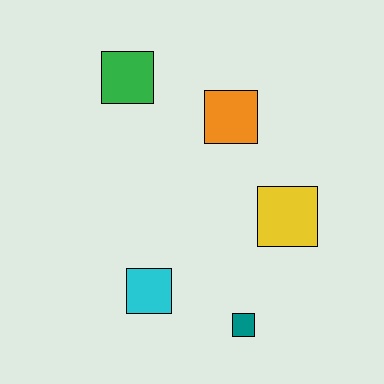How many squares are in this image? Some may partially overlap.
There are 5 squares.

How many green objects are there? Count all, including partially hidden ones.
There is 1 green object.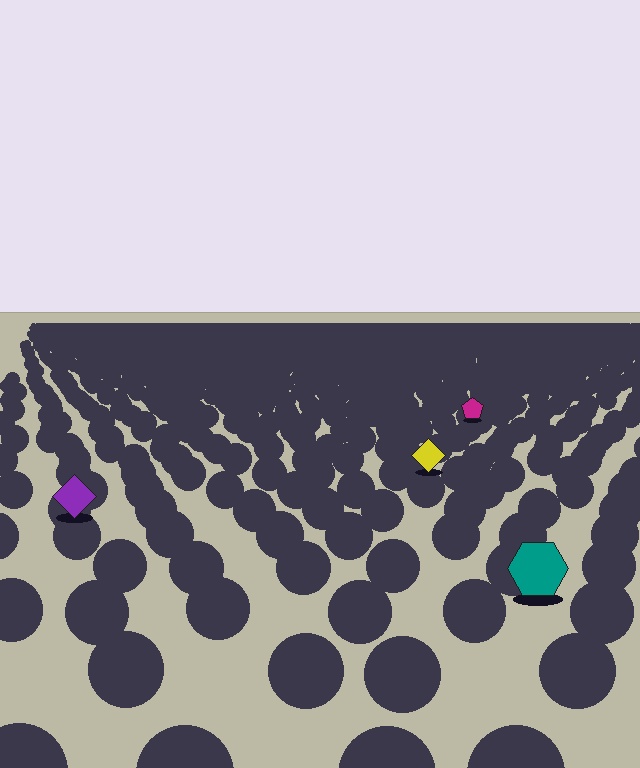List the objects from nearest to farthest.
From nearest to farthest: the teal hexagon, the purple diamond, the yellow diamond, the magenta pentagon.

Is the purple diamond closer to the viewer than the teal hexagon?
No. The teal hexagon is closer — you can tell from the texture gradient: the ground texture is coarser near it.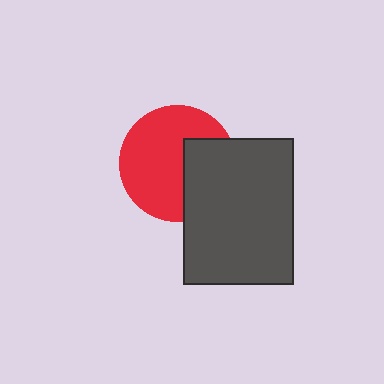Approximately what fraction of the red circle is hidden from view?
Roughly 34% of the red circle is hidden behind the dark gray rectangle.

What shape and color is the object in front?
The object in front is a dark gray rectangle.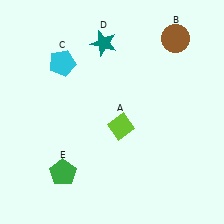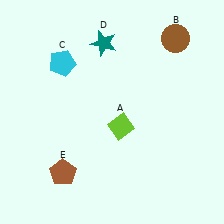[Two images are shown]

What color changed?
The pentagon (E) changed from green in Image 1 to brown in Image 2.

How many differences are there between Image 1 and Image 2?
There is 1 difference between the two images.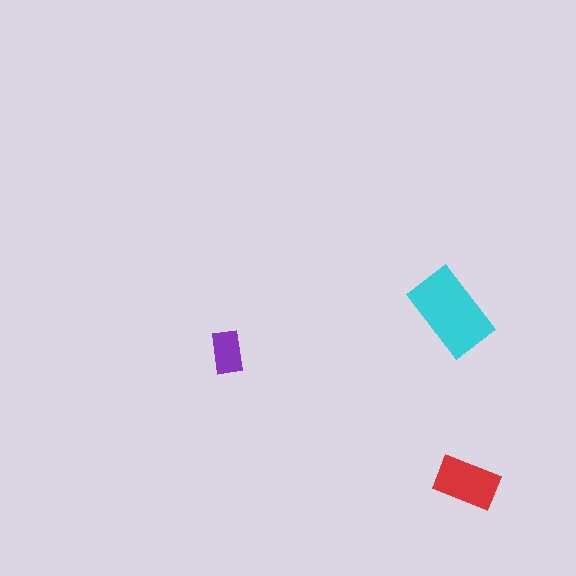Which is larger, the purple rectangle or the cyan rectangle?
The cyan one.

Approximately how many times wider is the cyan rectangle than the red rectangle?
About 1.5 times wider.